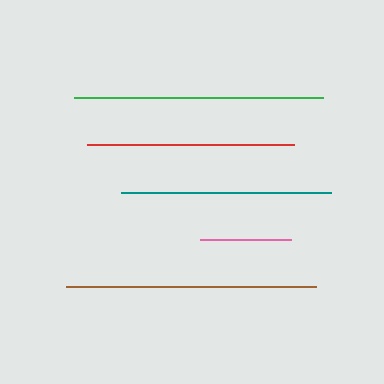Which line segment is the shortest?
The pink line is the shortest at approximately 92 pixels.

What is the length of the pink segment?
The pink segment is approximately 92 pixels long.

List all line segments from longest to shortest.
From longest to shortest: brown, green, teal, red, pink.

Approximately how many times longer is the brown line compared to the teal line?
The brown line is approximately 1.2 times the length of the teal line.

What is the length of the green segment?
The green segment is approximately 249 pixels long.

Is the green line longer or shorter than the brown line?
The brown line is longer than the green line.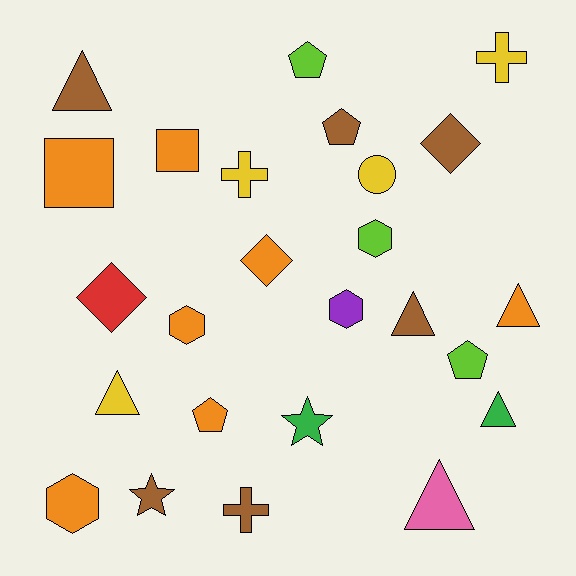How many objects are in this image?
There are 25 objects.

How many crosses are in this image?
There are 3 crosses.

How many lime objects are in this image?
There are 3 lime objects.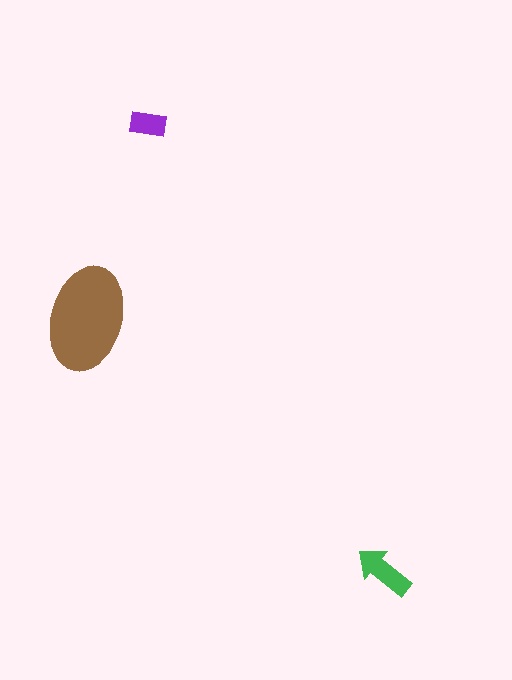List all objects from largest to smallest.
The brown ellipse, the green arrow, the purple rectangle.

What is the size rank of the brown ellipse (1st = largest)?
1st.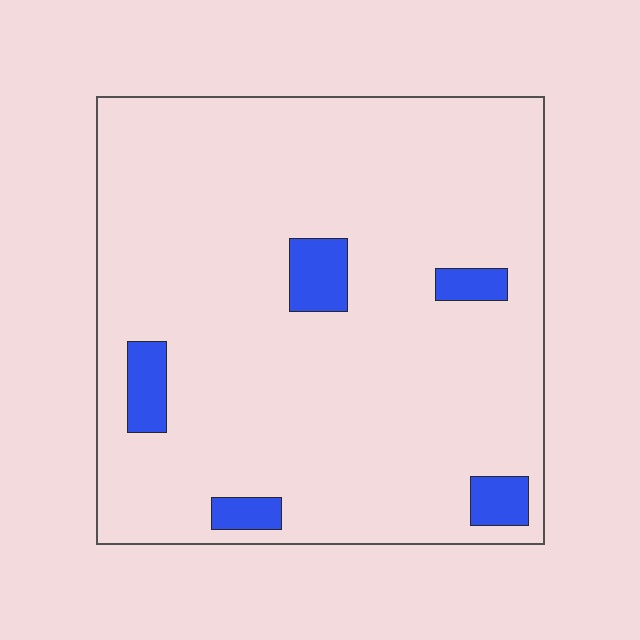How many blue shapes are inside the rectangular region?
5.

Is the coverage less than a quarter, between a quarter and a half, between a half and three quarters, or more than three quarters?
Less than a quarter.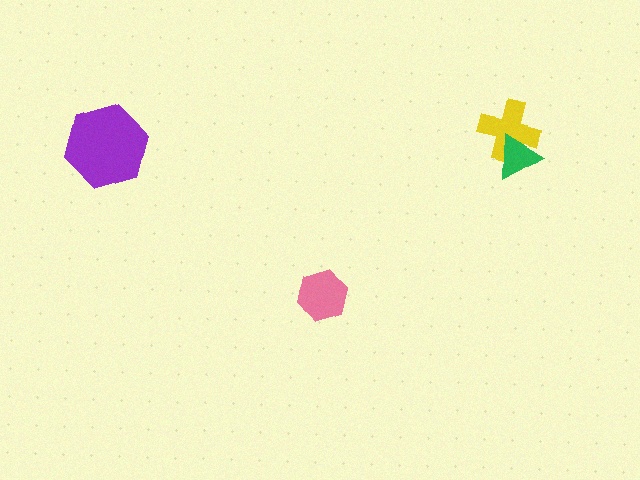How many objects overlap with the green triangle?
1 object overlaps with the green triangle.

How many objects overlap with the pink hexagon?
0 objects overlap with the pink hexagon.